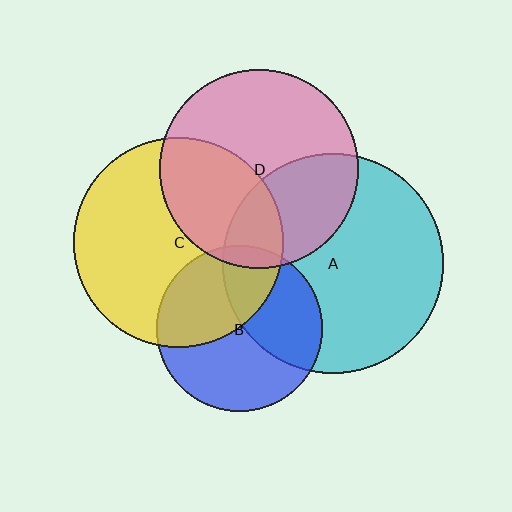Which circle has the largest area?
Circle A (cyan).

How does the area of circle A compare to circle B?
Approximately 1.7 times.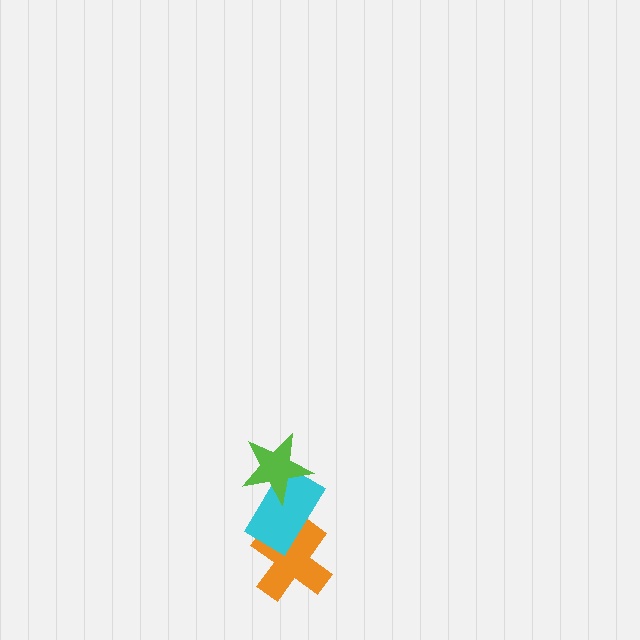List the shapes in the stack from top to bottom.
From top to bottom: the lime star, the cyan rectangle, the orange cross.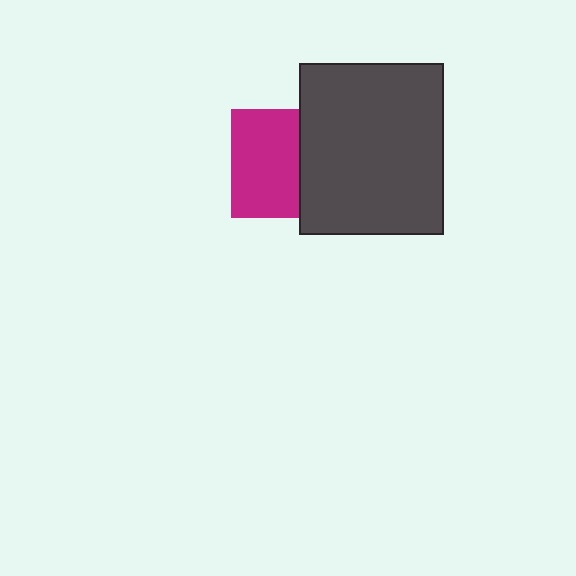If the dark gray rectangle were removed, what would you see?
You would see the complete magenta square.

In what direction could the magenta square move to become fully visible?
The magenta square could move left. That would shift it out from behind the dark gray rectangle entirely.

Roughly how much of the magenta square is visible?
About half of it is visible (roughly 63%).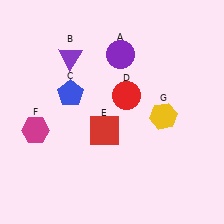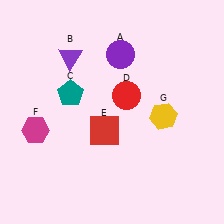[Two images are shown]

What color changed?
The pentagon (C) changed from blue in Image 1 to teal in Image 2.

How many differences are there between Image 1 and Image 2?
There is 1 difference between the two images.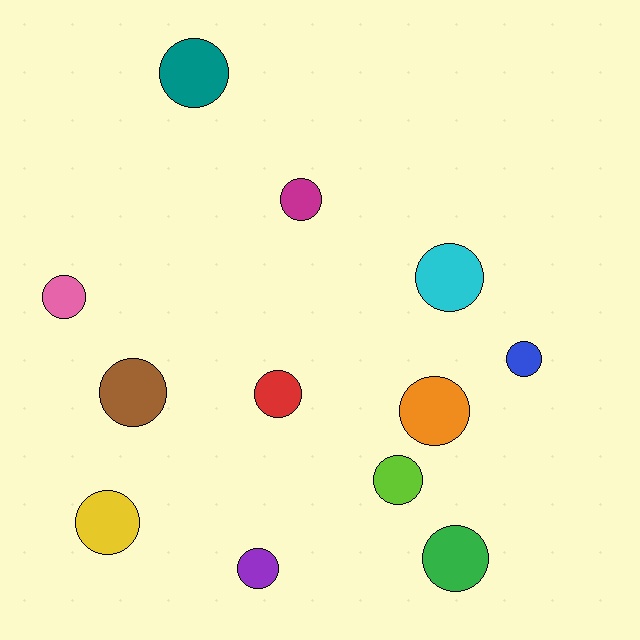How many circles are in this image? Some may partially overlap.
There are 12 circles.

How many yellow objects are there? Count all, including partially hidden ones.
There is 1 yellow object.